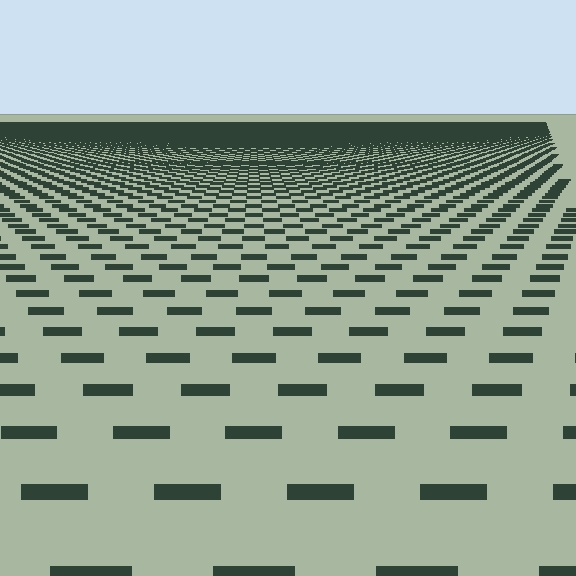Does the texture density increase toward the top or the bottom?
Density increases toward the top.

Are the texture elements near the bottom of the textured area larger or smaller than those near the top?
Larger. Near the bottom, elements are closer to the viewer and appear at a bigger on-screen size.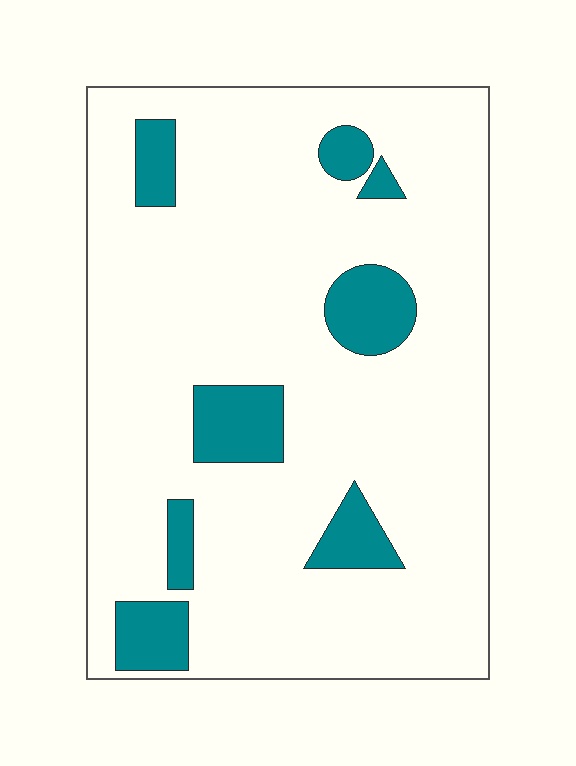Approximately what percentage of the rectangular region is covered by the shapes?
Approximately 15%.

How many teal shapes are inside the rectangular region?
8.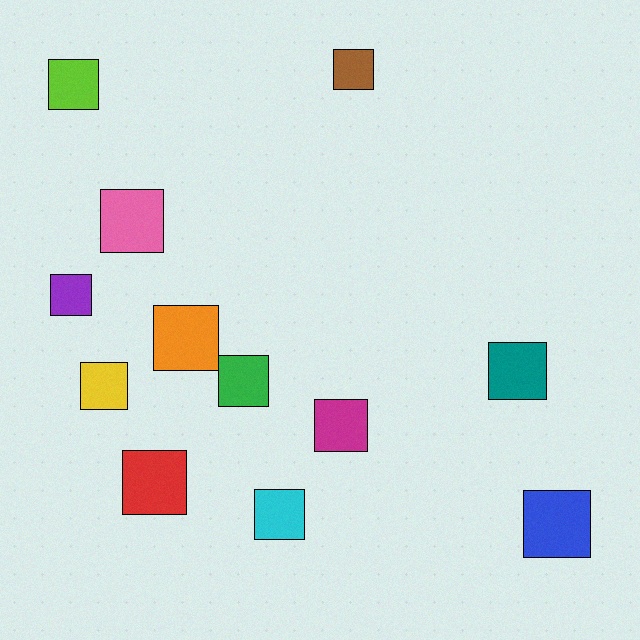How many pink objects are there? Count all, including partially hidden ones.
There is 1 pink object.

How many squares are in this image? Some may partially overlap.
There are 12 squares.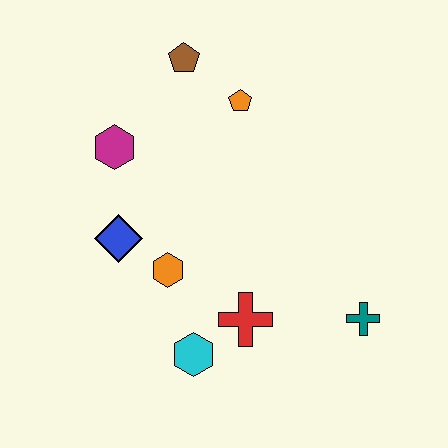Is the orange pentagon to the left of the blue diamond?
No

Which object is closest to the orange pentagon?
The brown pentagon is closest to the orange pentagon.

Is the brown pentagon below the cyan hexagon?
No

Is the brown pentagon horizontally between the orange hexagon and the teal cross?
Yes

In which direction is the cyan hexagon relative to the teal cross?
The cyan hexagon is to the left of the teal cross.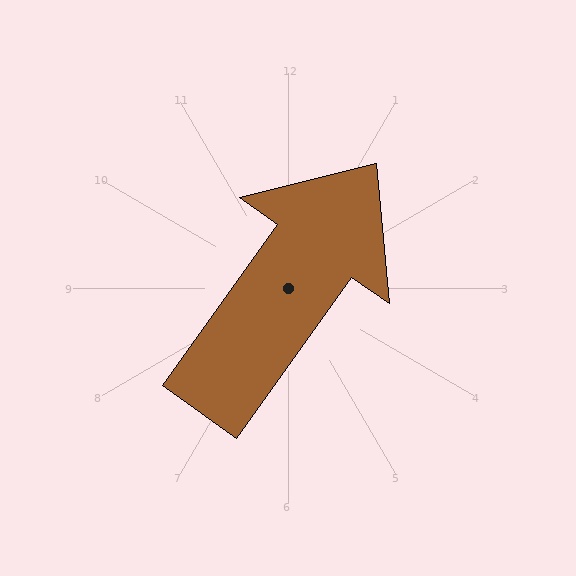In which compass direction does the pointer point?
Northeast.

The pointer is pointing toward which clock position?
Roughly 1 o'clock.